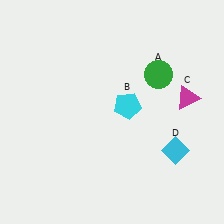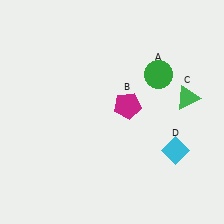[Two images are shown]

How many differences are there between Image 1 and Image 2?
There are 2 differences between the two images.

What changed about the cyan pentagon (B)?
In Image 1, B is cyan. In Image 2, it changed to magenta.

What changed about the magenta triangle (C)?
In Image 1, C is magenta. In Image 2, it changed to green.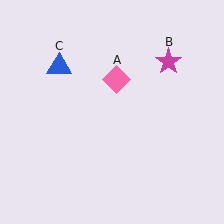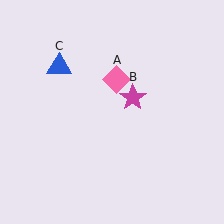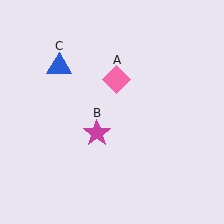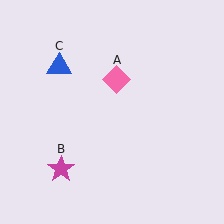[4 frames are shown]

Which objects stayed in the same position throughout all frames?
Pink diamond (object A) and blue triangle (object C) remained stationary.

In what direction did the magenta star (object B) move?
The magenta star (object B) moved down and to the left.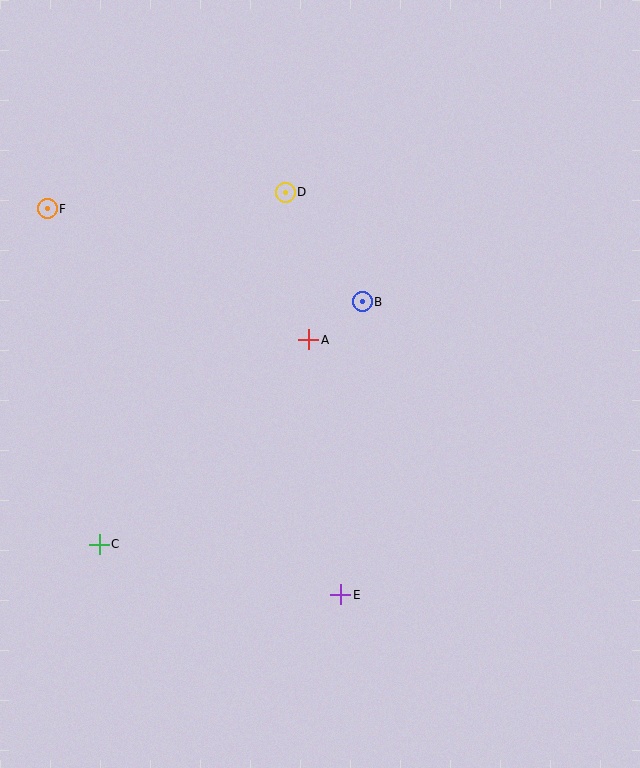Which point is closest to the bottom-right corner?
Point E is closest to the bottom-right corner.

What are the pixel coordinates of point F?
Point F is at (47, 209).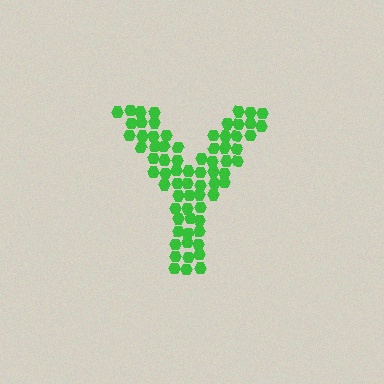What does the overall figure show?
The overall figure shows the letter Y.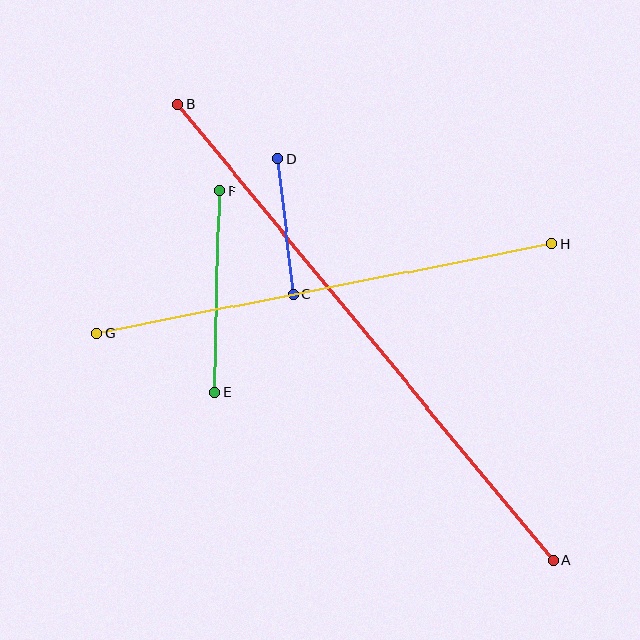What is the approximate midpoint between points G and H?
The midpoint is at approximately (324, 289) pixels.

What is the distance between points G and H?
The distance is approximately 464 pixels.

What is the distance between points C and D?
The distance is approximately 137 pixels.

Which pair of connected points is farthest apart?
Points A and B are farthest apart.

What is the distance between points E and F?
The distance is approximately 201 pixels.